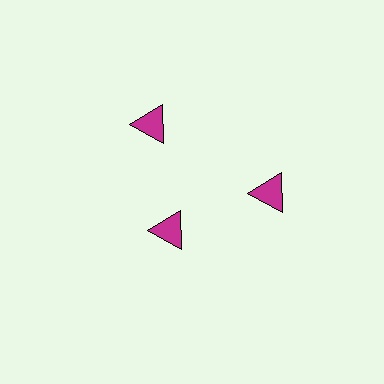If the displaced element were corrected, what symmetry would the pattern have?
It would have 3-fold rotational symmetry — the pattern would map onto itself every 120 degrees.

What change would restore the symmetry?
The symmetry would be restored by moving it outward, back onto the ring so that all 3 triangles sit at equal angles and equal distance from the center.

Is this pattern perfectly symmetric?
No. The 3 magenta triangles are arranged in a ring, but one element near the 7 o'clock position is pulled inward toward the center, breaking the 3-fold rotational symmetry.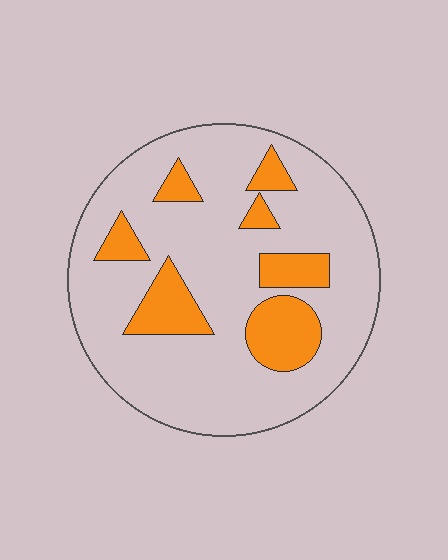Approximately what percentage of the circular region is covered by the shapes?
Approximately 20%.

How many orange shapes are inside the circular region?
7.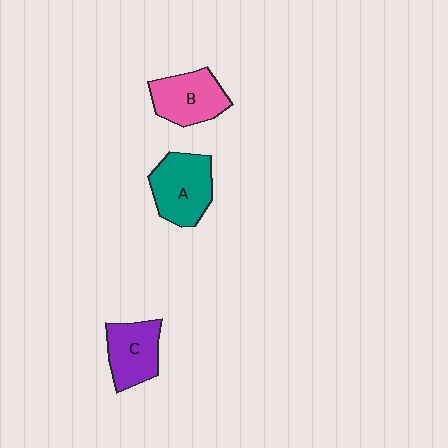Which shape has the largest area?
Shape A (teal).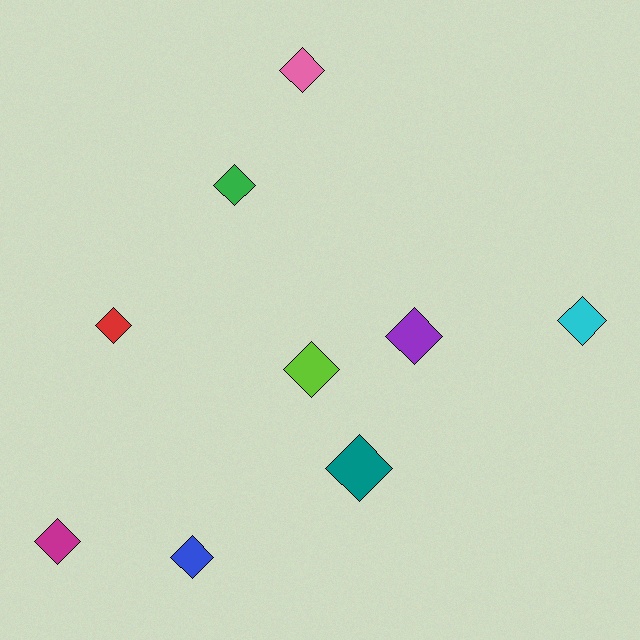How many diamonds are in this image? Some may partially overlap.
There are 9 diamonds.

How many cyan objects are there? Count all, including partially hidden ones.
There is 1 cyan object.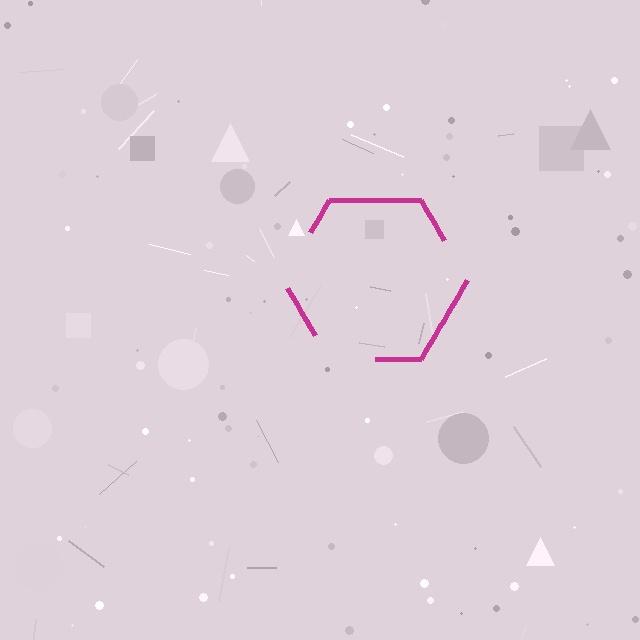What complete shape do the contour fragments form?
The contour fragments form a hexagon.